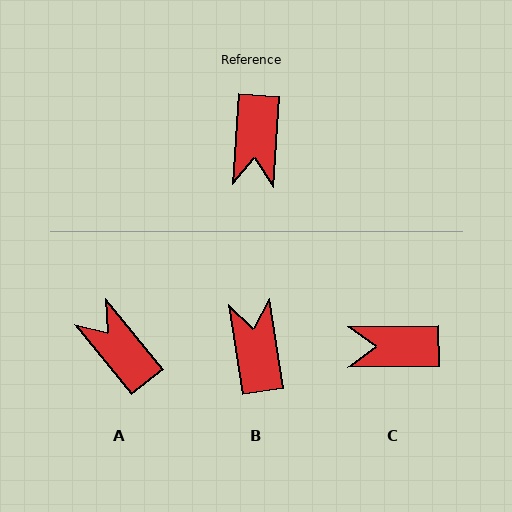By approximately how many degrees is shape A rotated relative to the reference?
Approximately 137 degrees clockwise.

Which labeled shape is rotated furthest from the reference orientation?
B, about 167 degrees away.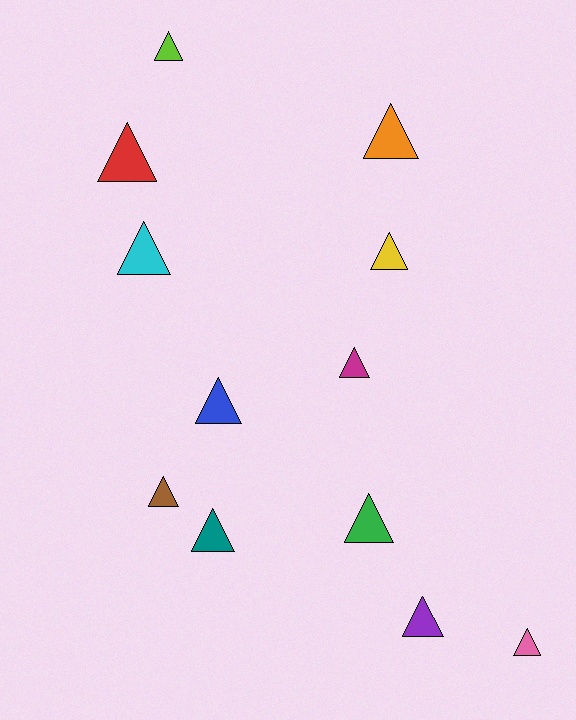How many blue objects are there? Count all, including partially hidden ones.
There is 1 blue object.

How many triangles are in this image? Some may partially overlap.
There are 12 triangles.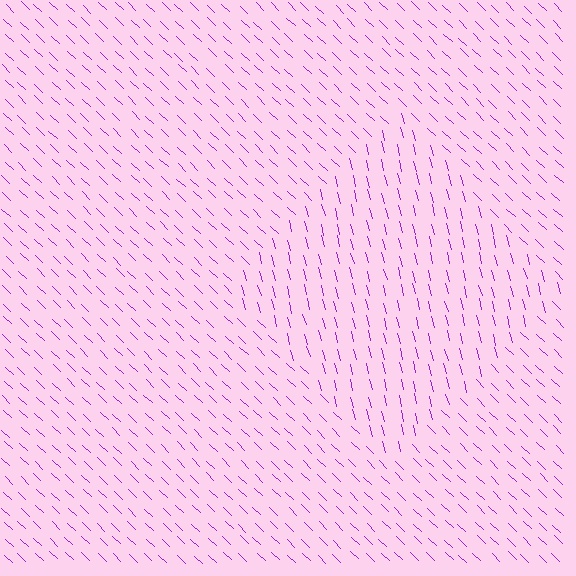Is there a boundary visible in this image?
Yes, there is a texture boundary formed by a change in line orientation.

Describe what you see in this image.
The image is filled with small purple line segments. A diamond region in the image has lines oriented differently from the surrounding lines, creating a visible texture boundary.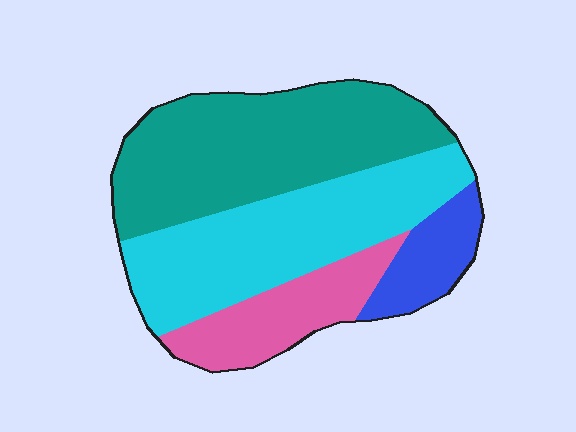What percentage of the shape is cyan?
Cyan covers around 35% of the shape.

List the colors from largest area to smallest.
From largest to smallest: teal, cyan, pink, blue.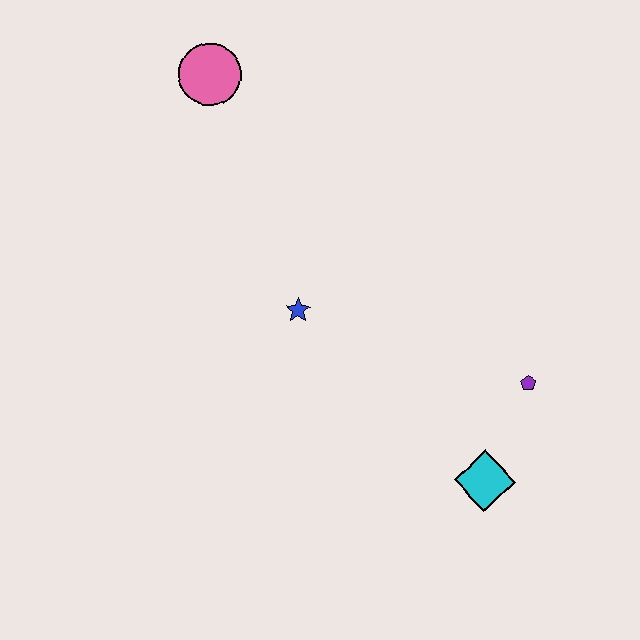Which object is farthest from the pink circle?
The cyan diamond is farthest from the pink circle.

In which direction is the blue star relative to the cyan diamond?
The blue star is to the left of the cyan diamond.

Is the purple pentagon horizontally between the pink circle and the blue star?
No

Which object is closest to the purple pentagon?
The cyan diamond is closest to the purple pentagon.